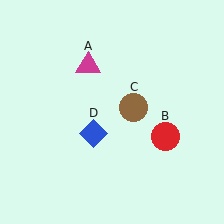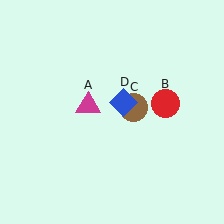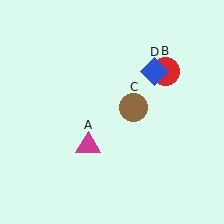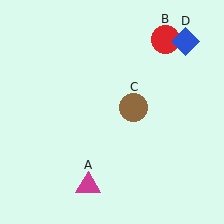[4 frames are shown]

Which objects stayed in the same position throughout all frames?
Brown circle (object C) remained stationary.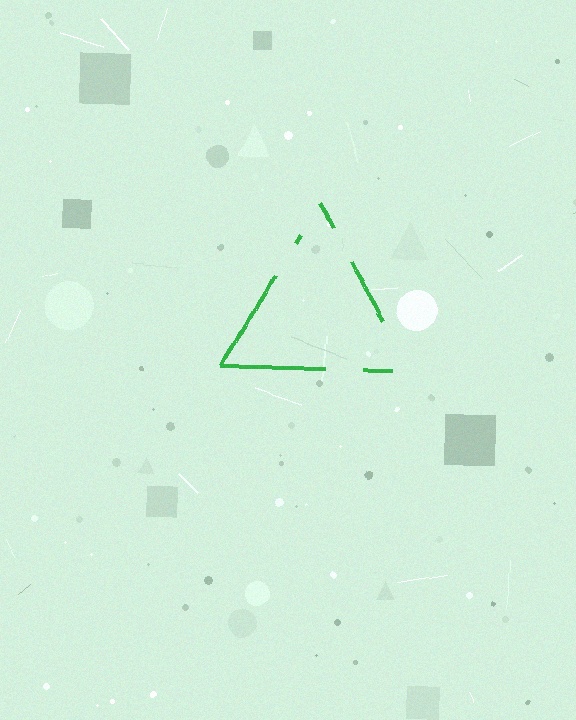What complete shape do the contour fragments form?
The contour fragments form a triangle.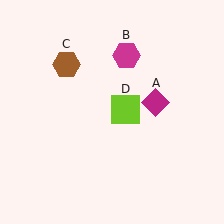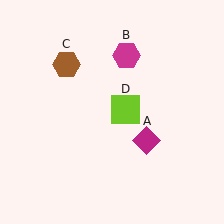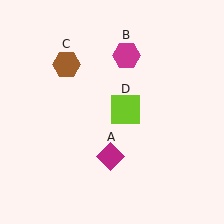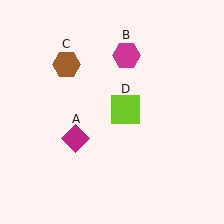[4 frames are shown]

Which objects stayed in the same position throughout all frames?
Magenta hexagon (object B) and brown hexagon (object C) and lime square (object D) remained stationary.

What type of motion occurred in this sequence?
The magenta diamond (object A) rotated clockwise around the center of the scene.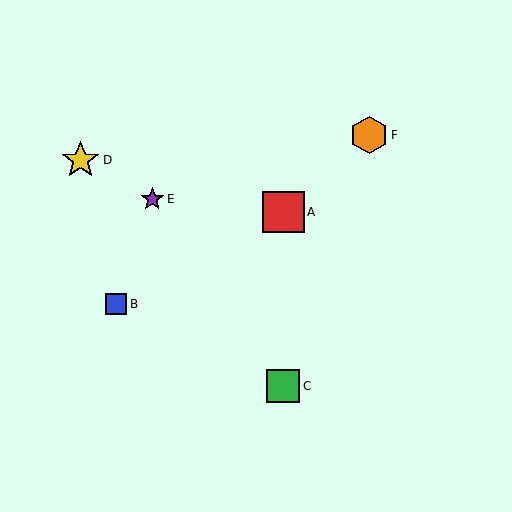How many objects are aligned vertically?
2 objects (A, C) are aligned vertically.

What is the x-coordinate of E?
Object E is at x≈152.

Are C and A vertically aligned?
Yes, both are at x≈283.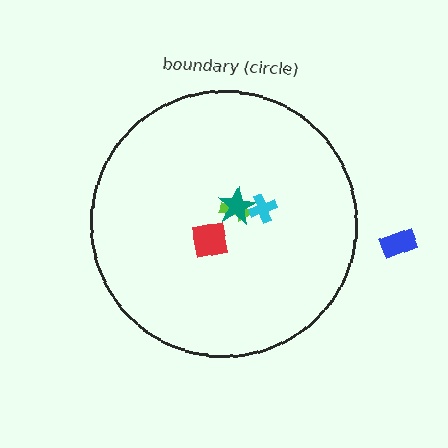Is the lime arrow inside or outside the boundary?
Inside.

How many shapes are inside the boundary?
4 inside, 1 outside.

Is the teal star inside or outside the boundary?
Inside.